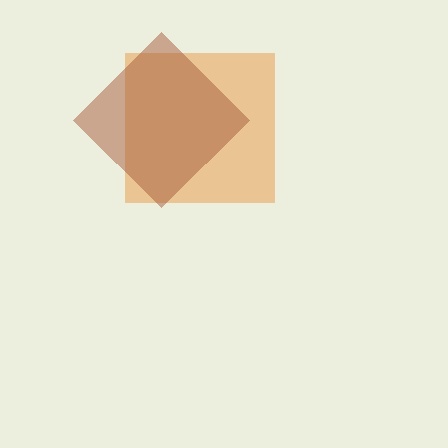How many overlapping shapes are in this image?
There are 2 overlapping shapes in the image.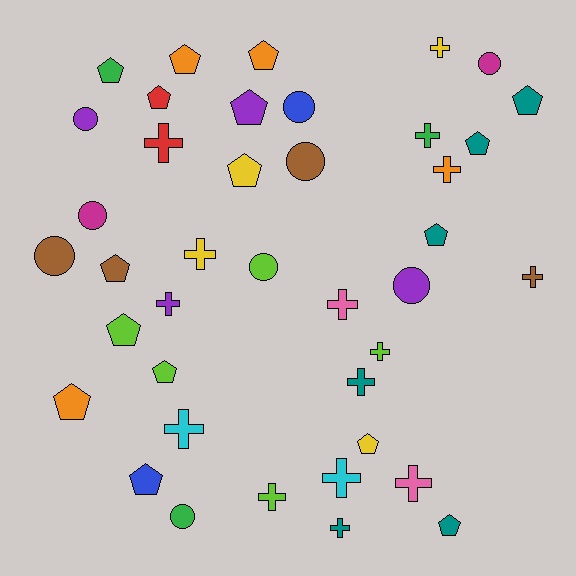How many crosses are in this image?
There are 15 crosses.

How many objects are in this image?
There are 40 objects.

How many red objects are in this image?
There are 2 red objects.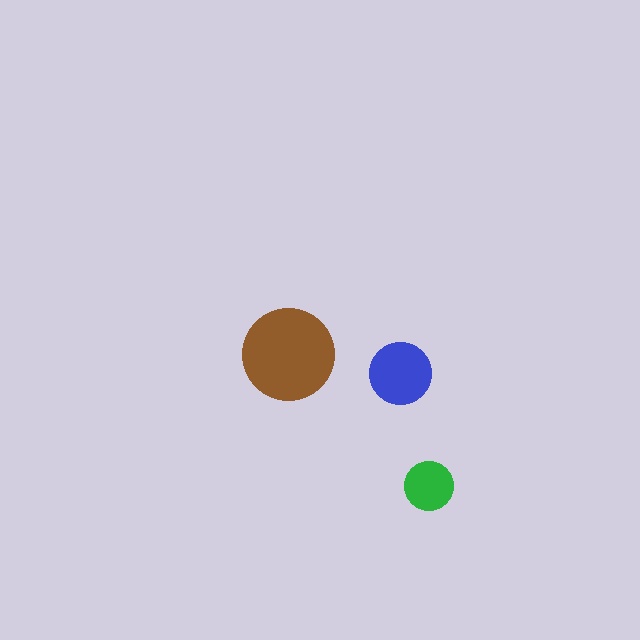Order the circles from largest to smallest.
the brown one, the blue one, the green one.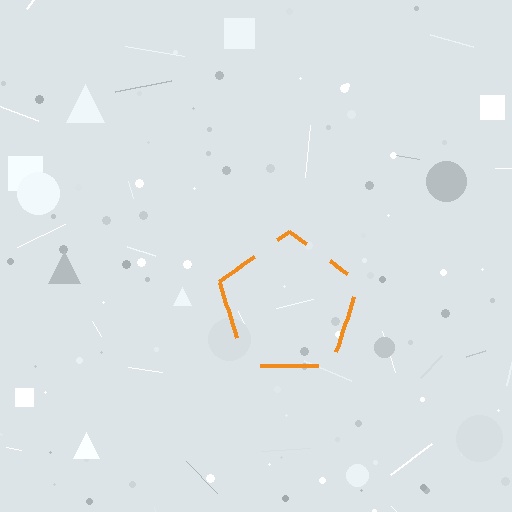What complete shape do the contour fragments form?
The contour fragments form a pentagon.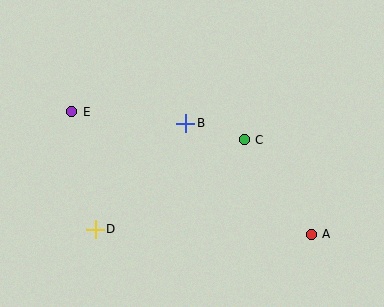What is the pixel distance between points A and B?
The distance between A and B is 168 pixels.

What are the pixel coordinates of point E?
Point E is at (72, 112).